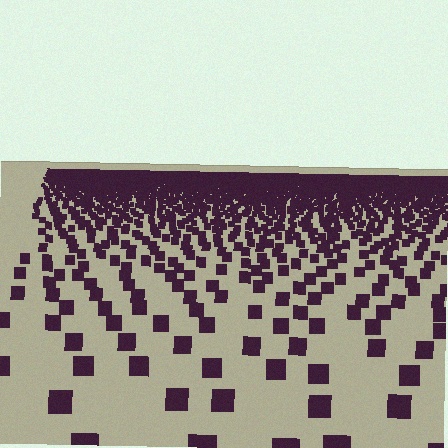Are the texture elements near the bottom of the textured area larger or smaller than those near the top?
Larger. Near the bottom, elements are closer to the viewer and appear at a bigger on-screen size.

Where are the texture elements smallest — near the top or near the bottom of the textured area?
Near the top.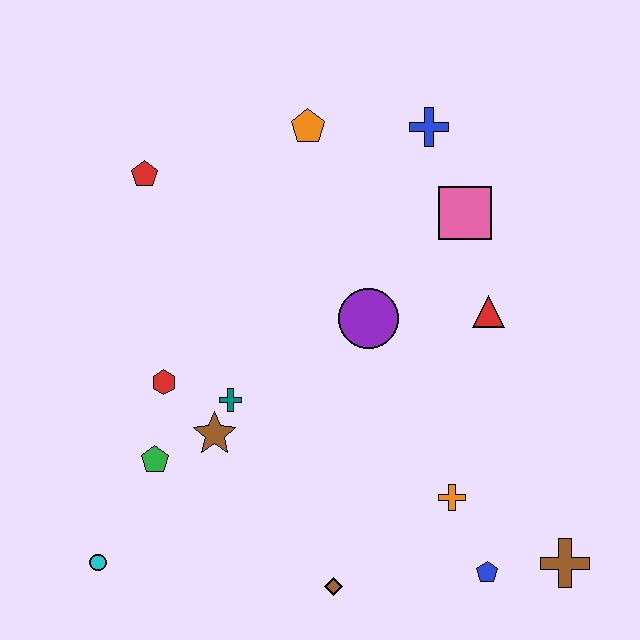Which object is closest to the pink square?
The blue cross is closest to the pink square.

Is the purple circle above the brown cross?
Yes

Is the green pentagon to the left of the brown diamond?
Yes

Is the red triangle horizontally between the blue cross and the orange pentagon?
No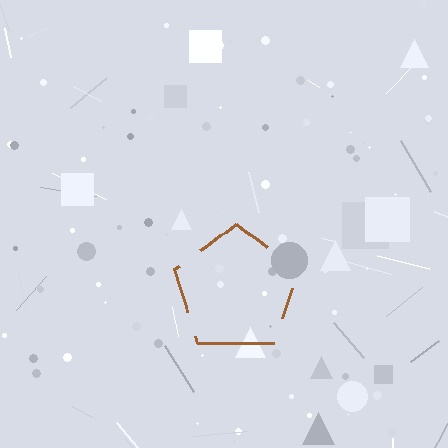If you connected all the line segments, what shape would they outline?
They would outline a pentagon.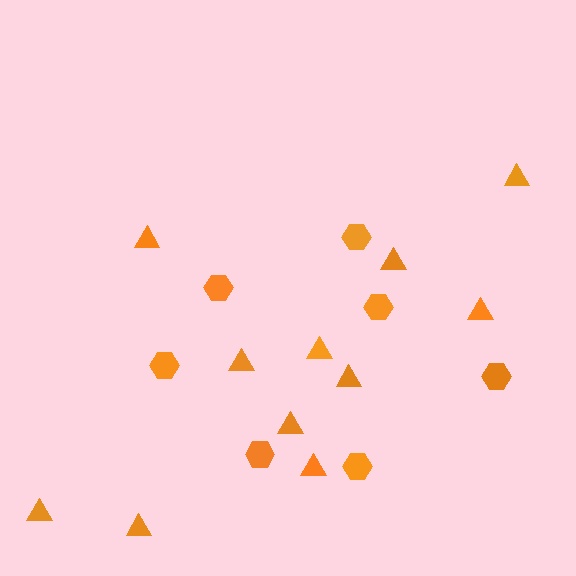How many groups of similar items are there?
There are 2 groups: one group of triangles (11) and one group of hexagons (7).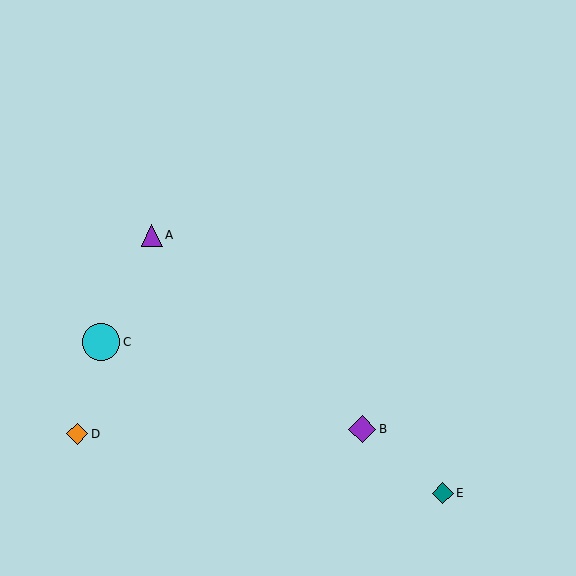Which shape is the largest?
The cyan circle (labeled C) is the largest.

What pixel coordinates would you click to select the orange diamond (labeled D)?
Click at (77, 434) to select the orange diamond D.